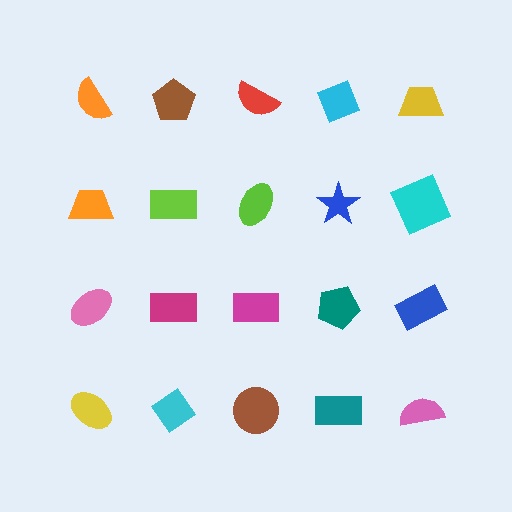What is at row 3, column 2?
A magenta rectangle.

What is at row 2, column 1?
An orange trapezoid.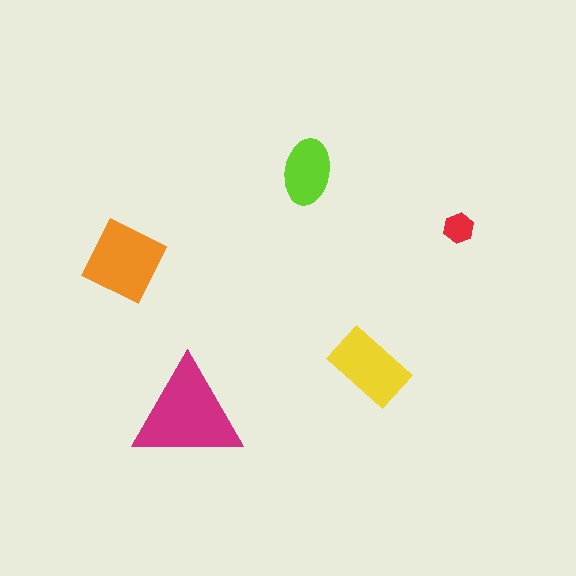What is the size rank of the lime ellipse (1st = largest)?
4th.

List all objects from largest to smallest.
The magenta triangle, the orange square, the yellow rectangle, the lime ellipse, the red hexagon.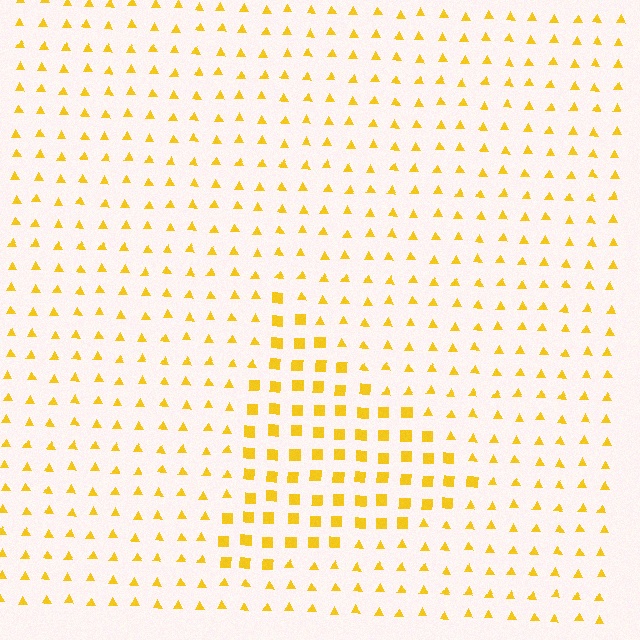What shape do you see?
I see a triangle.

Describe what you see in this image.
The image is filled with small yellow elements arranged in a uniform grid. A triangle-shaped region contains squares, while the surrounding area contains triangles. The boundary is defined purely by the change in element shape.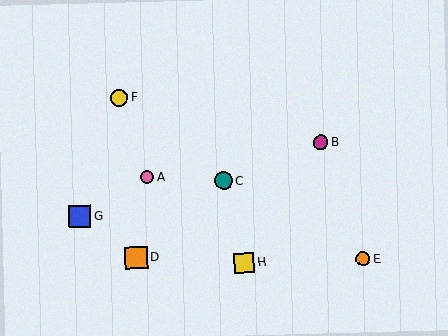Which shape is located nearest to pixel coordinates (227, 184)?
The teal circle (labeled C) at (223, 181) is nearest to that location.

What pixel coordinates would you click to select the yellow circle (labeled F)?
Click at (119, 98) to select the yellow circle F.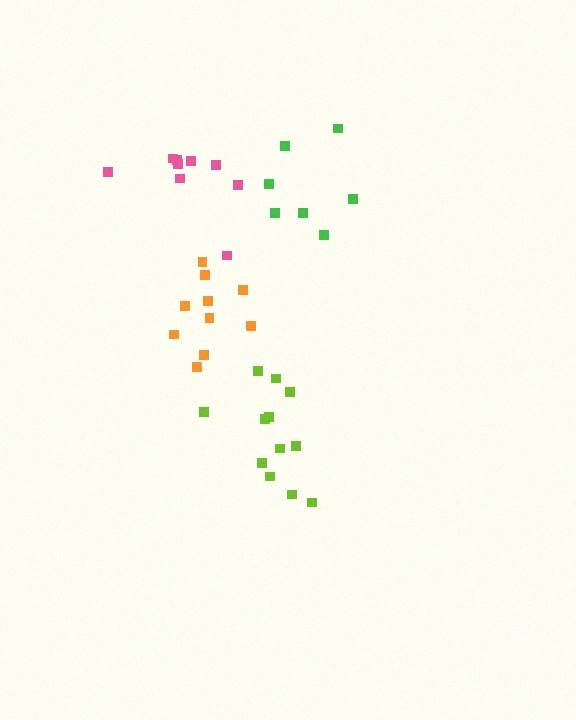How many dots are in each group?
Group 1: 10 dots, Group 2: 9 dots, Group 3: 7 dots, Group 4: 12 dots (38 total).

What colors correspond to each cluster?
The clusters are colored: orange, pink, green, lime.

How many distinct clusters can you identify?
There are 4 distinct clusters.